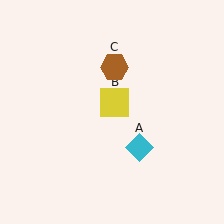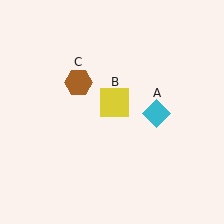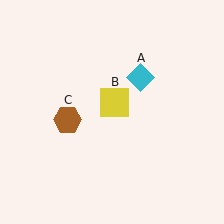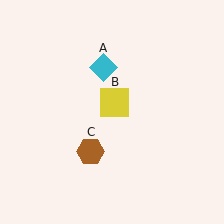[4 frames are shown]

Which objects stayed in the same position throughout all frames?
Yellow square (object B) remained stationary.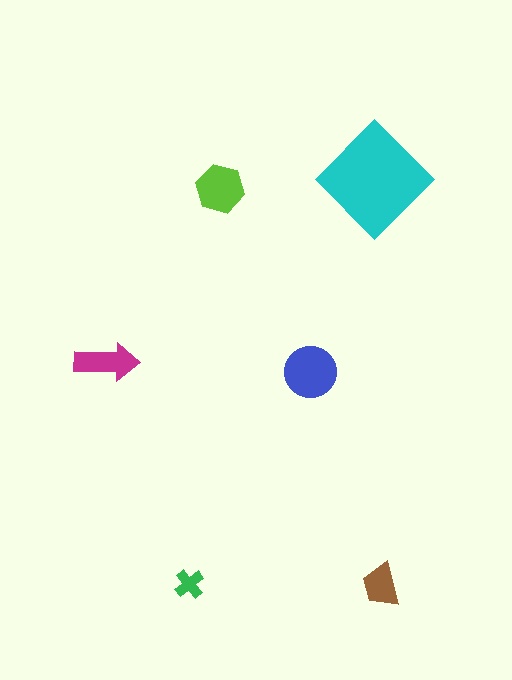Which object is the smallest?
The green cross.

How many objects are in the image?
There are 6 objects in the image.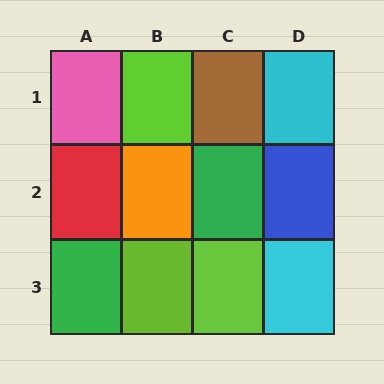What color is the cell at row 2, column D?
Blue.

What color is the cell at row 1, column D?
Cyan.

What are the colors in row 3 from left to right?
Green, lime, lime, cyan.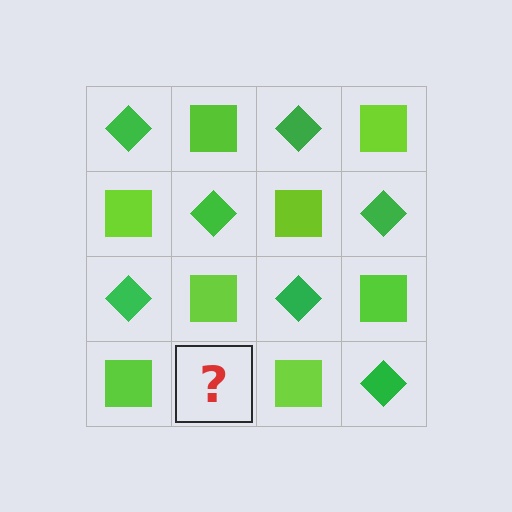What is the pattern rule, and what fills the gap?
The rule is that it alternates green diamond and lime square in a checkerboard pattern. The gap should be filled with a green diamond.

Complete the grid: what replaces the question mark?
The question mark should be replaced with a green diamond.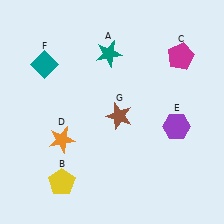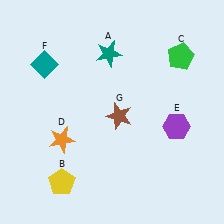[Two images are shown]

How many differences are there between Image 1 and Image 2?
There is 1 difference between the two images.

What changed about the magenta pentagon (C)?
In Image 1, C is magenta. In Image 2, it changed to green.